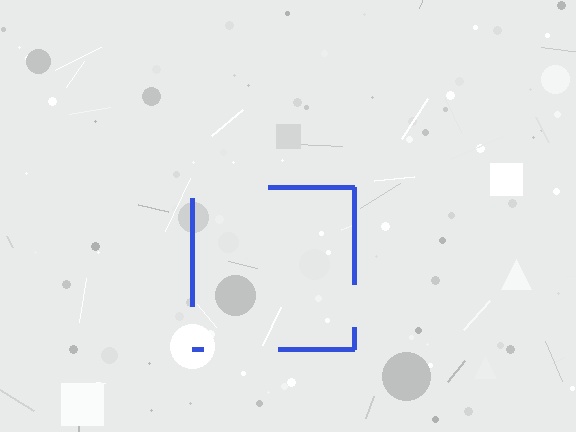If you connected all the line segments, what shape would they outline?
They would outline a square.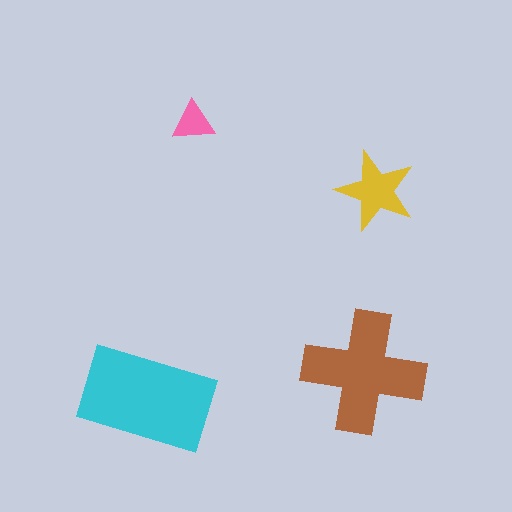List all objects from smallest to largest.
The pink triangle, the yellow star, the brown cross, the cyan rectangle.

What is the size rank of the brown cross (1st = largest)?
2nd.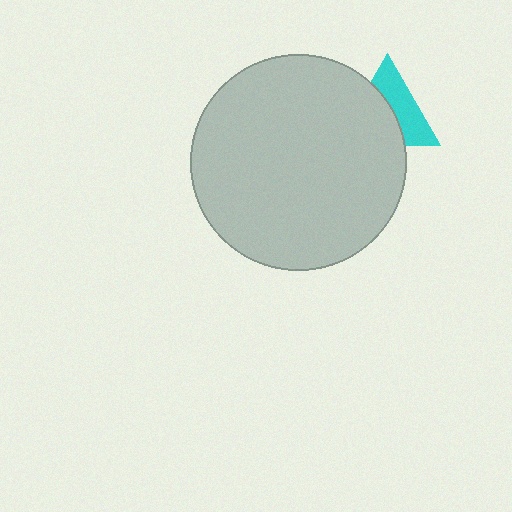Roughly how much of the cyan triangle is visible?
About half of it is visible (roughly 48%).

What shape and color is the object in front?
The object in front is a light gray circle.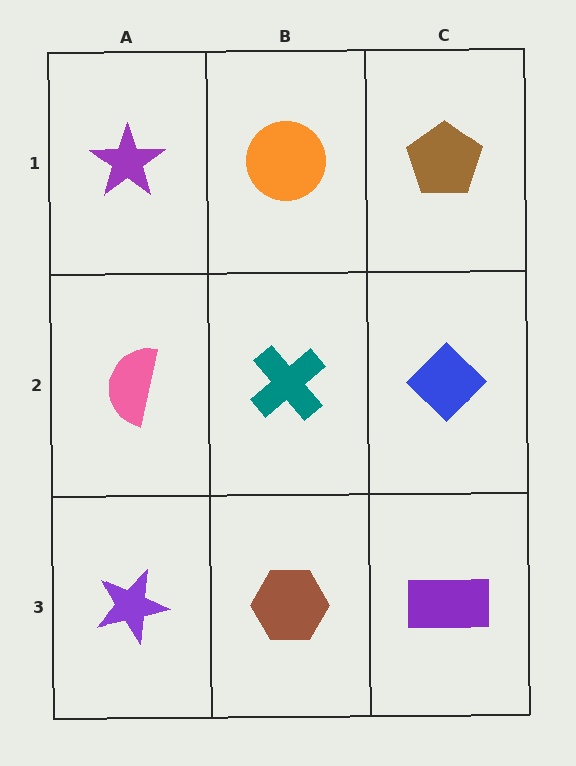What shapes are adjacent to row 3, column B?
A teal cross (row 2, column B), a purple star (row 3, column A), a purple rectangle (row 3, column C).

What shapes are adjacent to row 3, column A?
A pink semicircle (row 2, column A), a brown hexagon (row 3, column B).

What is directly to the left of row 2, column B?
A pink semicircle.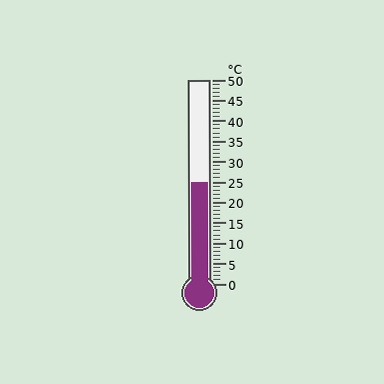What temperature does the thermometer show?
The thermometer shows approximately 25°C.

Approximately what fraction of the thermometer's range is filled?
The thermometer is filled to approximately 50% of its range.